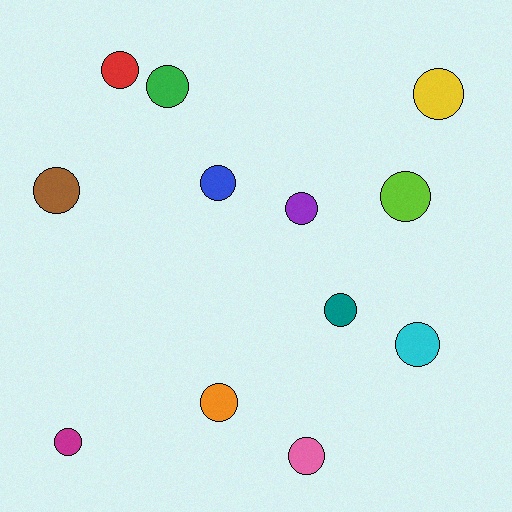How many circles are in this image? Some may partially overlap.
There are 12 circles.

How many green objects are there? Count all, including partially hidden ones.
There is 1 green object.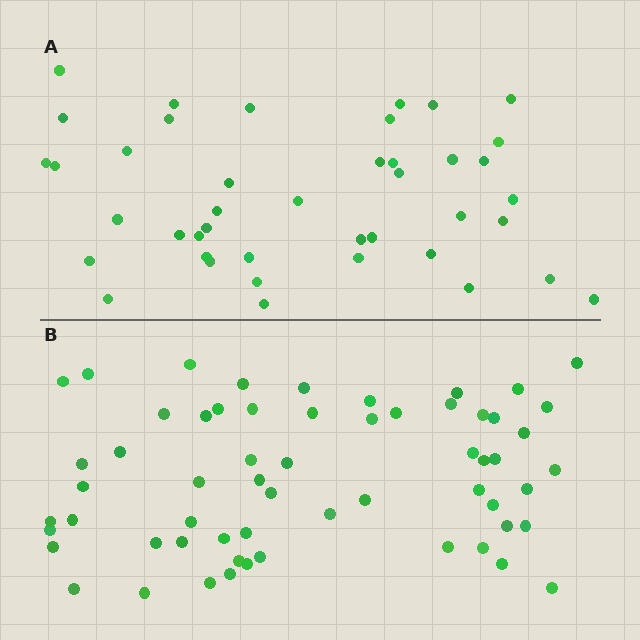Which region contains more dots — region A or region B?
Region B (the bottom region) has more dots.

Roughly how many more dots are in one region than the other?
Region B has approximately 20 more dots than region A.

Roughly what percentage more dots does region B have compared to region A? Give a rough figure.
About 45% more.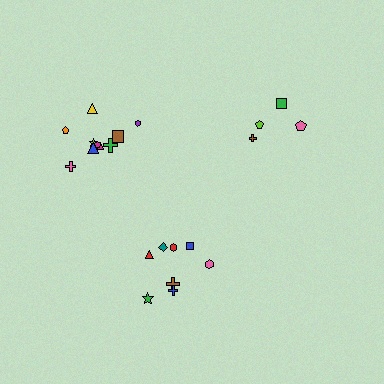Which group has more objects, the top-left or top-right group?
The top-left group.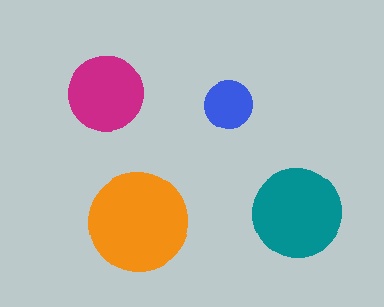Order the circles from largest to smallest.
the orange one, the teal one, the magenta one, the blue one.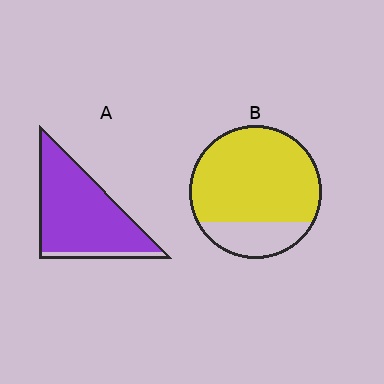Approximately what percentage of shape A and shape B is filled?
A is approximately 90% and B is approximately 80%.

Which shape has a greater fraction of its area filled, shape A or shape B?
Shape A.